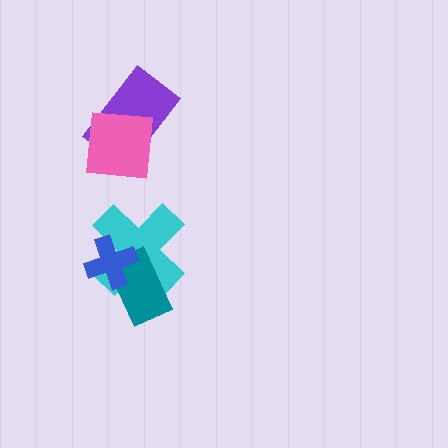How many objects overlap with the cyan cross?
2 objects overlap with the cyan cross.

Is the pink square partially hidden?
No, no other shape covers it.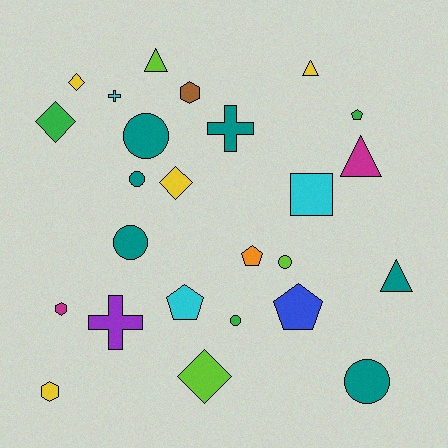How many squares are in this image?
There is 1 square.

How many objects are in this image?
There are 25 objects.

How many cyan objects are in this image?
There are 3 cyan objects.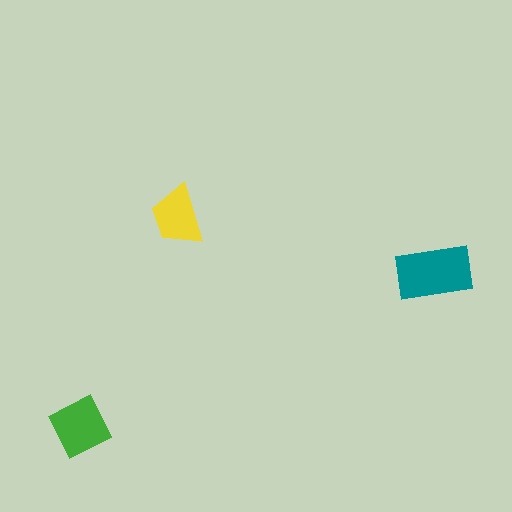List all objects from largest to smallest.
The teal rectangle, the green square, the yellow trapezoid.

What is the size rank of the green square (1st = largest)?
2nd.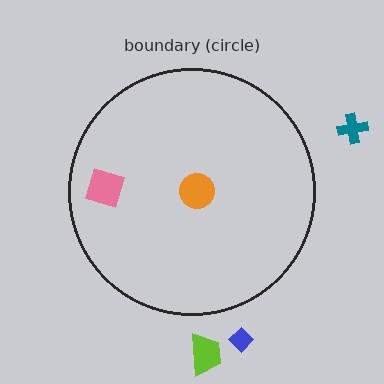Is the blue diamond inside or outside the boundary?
Outside.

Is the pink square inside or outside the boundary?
Inside.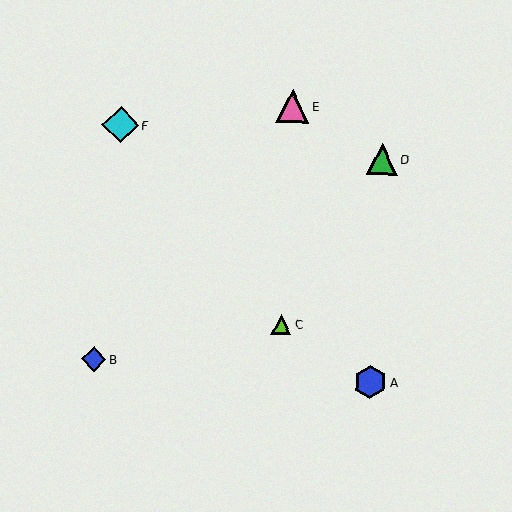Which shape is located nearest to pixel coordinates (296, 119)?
The pink triangle (labeled E) at (293, 106) is nearest to that location.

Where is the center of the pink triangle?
The center of the pink triangle is at (293, 106).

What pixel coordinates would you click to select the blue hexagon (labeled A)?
Click at (370, 382) to select the blue hexagon A.